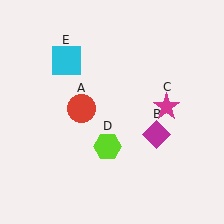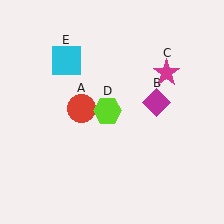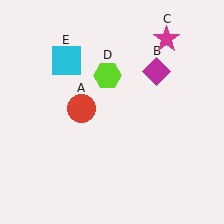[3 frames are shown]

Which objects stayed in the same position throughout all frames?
Red circle (object A) and cyan square (object E) remained stationary.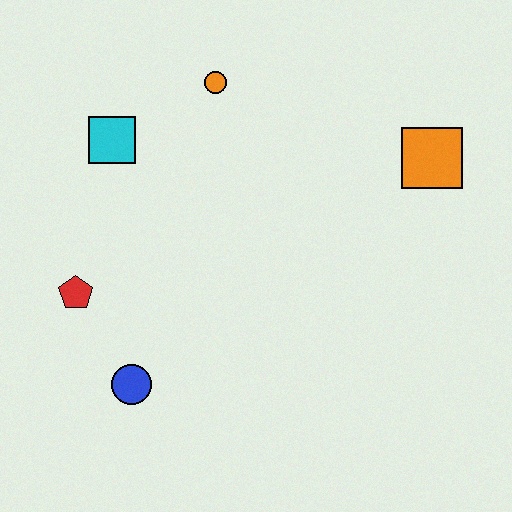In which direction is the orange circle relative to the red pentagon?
The orange circle is above the red pentagon.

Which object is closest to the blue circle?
The red pentagon is closest to the blue circle.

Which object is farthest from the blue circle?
The orange square is farthest from the blue circle.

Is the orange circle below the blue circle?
No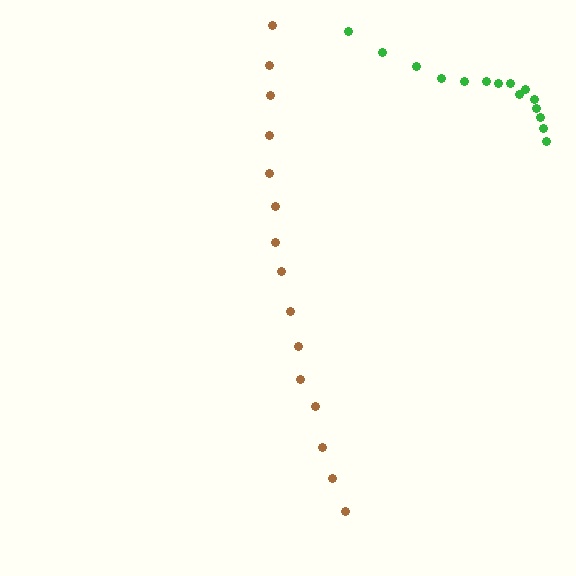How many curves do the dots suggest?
There are 2 distinct paths.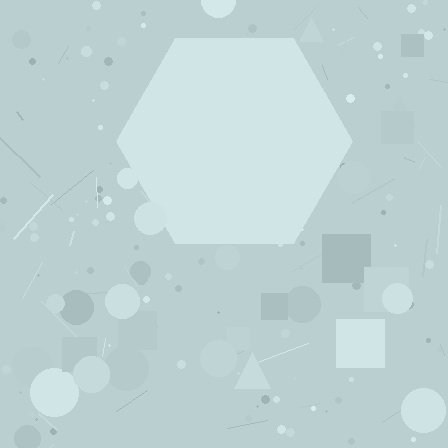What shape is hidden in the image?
A hexagon is hidden in the image.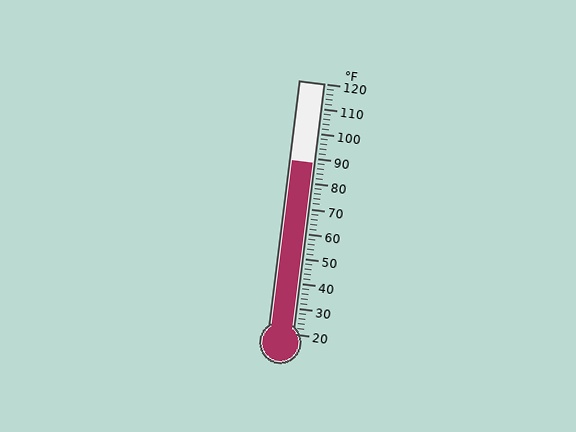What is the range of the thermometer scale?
The thermometer scale ranges from 20°F to 120°F.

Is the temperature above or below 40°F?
The temperature is above 40°F.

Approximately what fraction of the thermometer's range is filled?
The thermometer is filled to approximately 70% of its range.